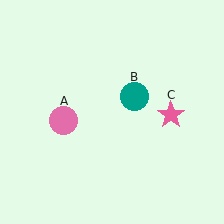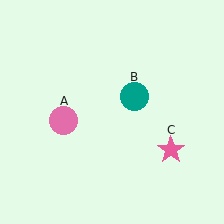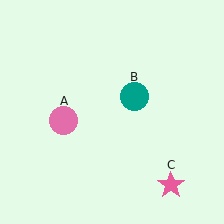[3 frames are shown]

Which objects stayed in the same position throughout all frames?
Pink circle (object A) and teal circle (object B) remained stationary.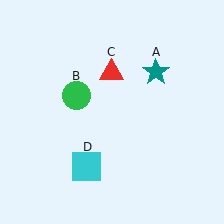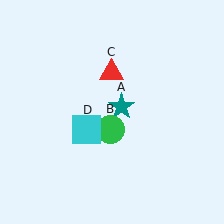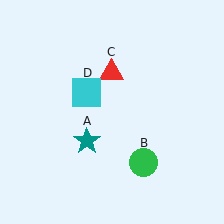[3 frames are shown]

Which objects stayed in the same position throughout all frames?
Red triangle (object C) remained stationary.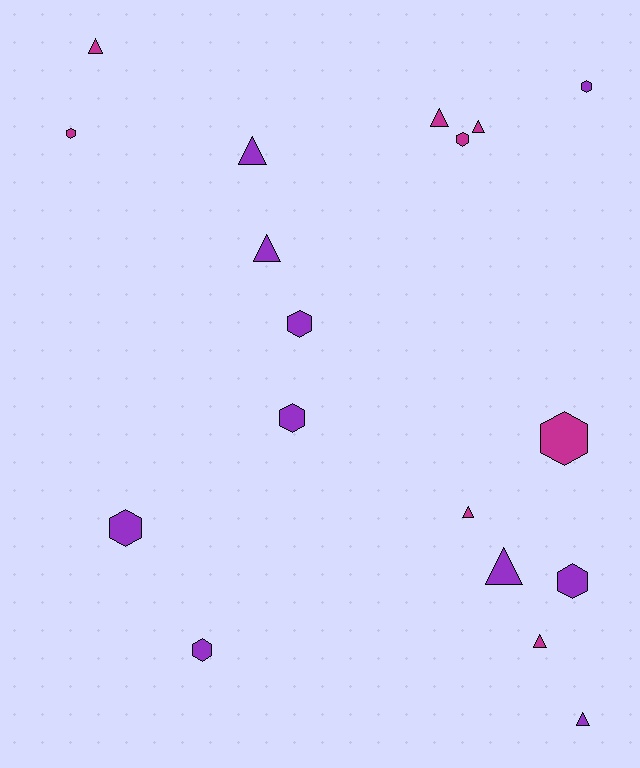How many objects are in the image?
There are 18 objects.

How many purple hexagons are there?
There are 6 purple hexagons.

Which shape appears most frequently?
Triangle, with 9 objects.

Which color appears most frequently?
Purple, with 10 objects.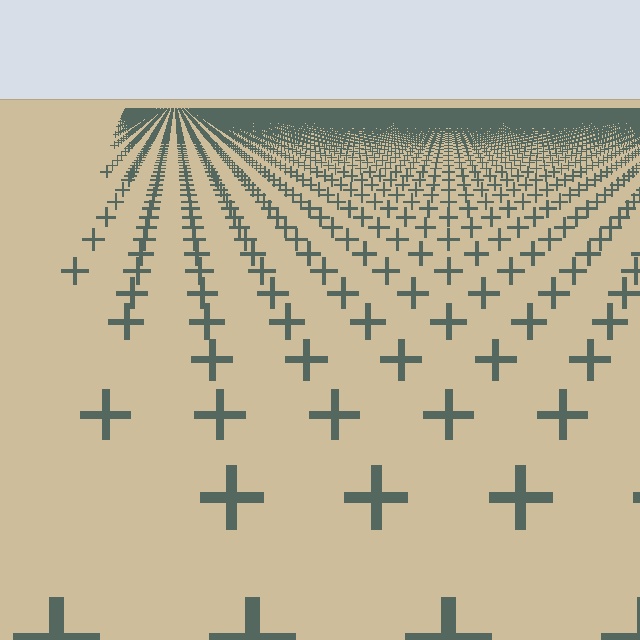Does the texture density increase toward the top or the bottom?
Density increases toward the top.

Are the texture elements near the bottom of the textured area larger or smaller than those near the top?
Larger. Near the bottom, elements are closer to the viewer and appear at a bigger on-screen size.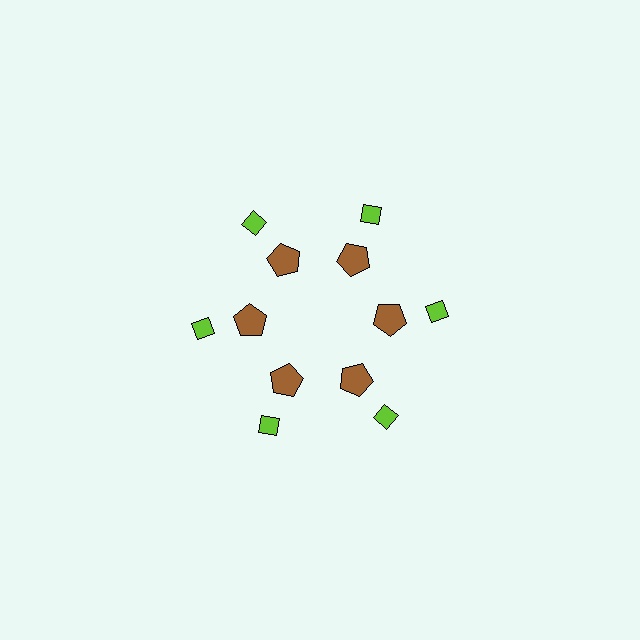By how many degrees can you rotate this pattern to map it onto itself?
The pattern maps onto itself every 60 degrees of rotation.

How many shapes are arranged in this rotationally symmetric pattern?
There are 12 shapes, arranged in 6 groups of 2.